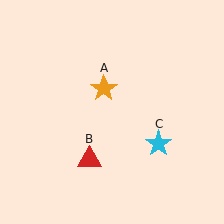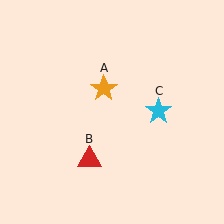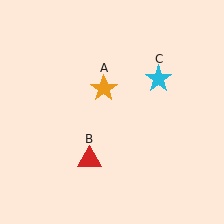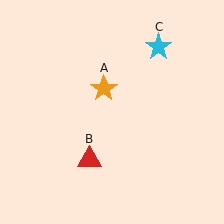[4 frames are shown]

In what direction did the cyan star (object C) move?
The cyan star (object C) moved up.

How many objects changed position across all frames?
1 object changed position: cyan star (object C).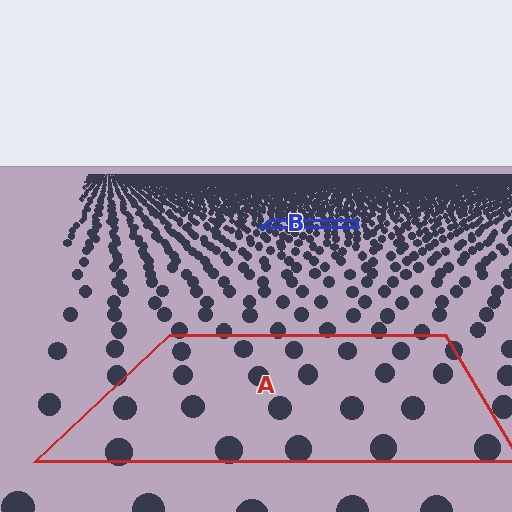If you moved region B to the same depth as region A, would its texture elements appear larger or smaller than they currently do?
They would appear larger. At a closer depth, the same texture elements are projected at a bigger on-screen size.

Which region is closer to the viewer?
Region A is closer. The texture elements there are larger and more spread out.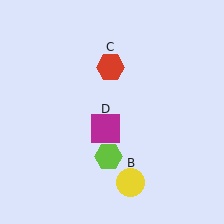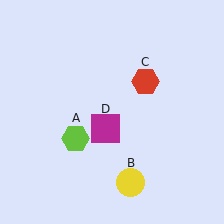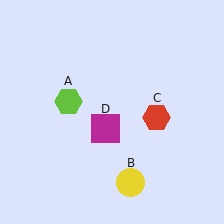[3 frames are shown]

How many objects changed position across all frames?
2 objects changed position: lime hexagon (object A), red hexagon (object C).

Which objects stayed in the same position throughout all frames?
Yellow circle (object B) and magenta square (object D) remained stationary.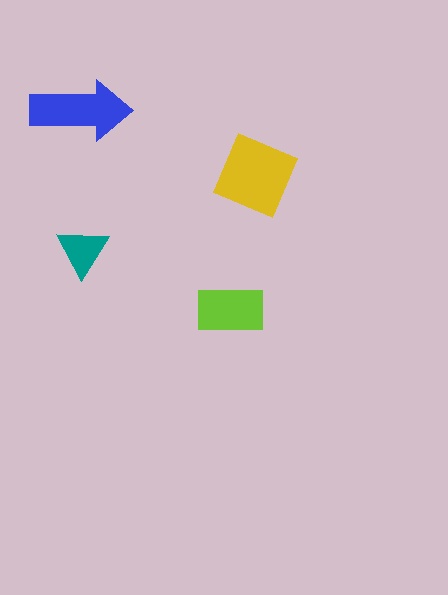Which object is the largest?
The yellow diamond.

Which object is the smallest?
The teal triangle.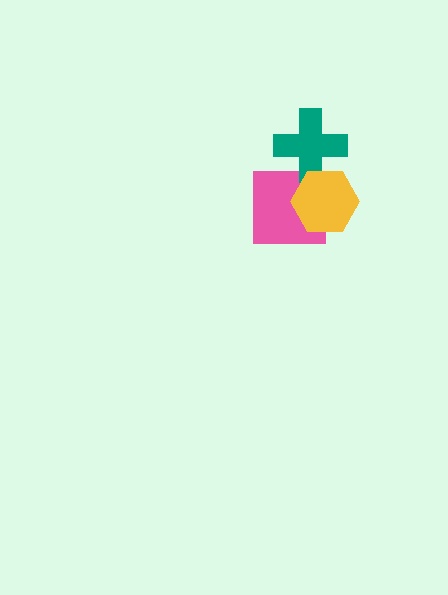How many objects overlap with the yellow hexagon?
2 objects overlap with the yellow hexagon.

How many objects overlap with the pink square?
2 objects overlap with the pink square.